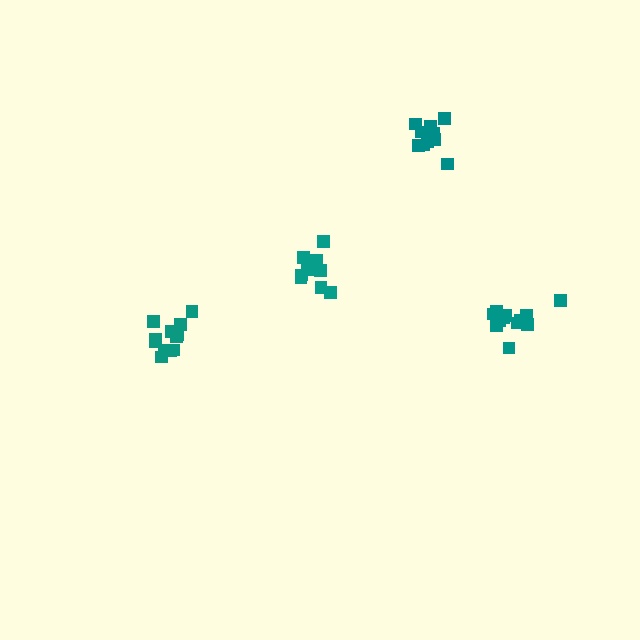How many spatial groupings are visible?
There are 4 spatial groupings.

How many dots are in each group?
Group 1: 14 dots, Group 2: 12 dots, Group 3: 11 dots, Group 4: 10 dots (47 total).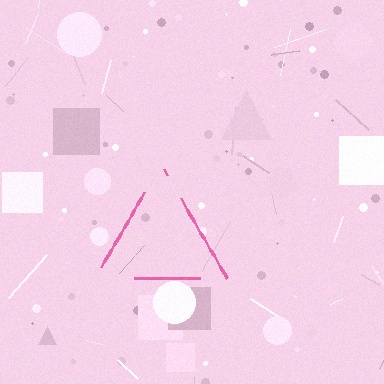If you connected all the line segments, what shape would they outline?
They would outline a triangle.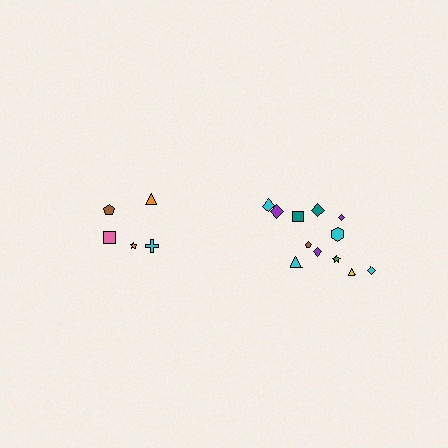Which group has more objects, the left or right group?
The right group.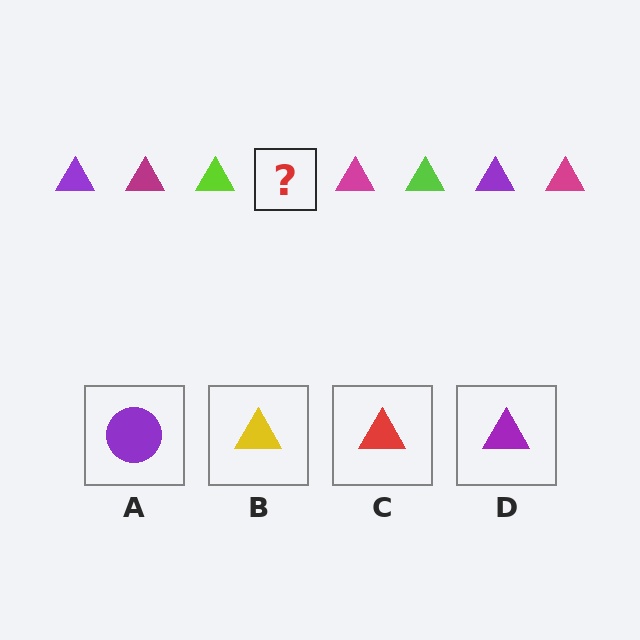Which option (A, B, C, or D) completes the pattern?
D.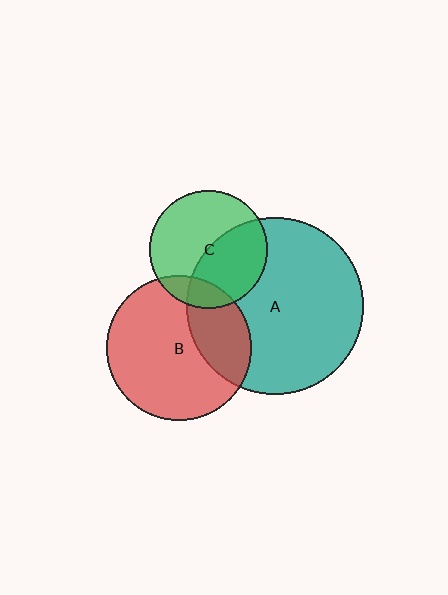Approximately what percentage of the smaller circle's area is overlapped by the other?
Approximately 30%.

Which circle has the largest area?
Circle A (teal).